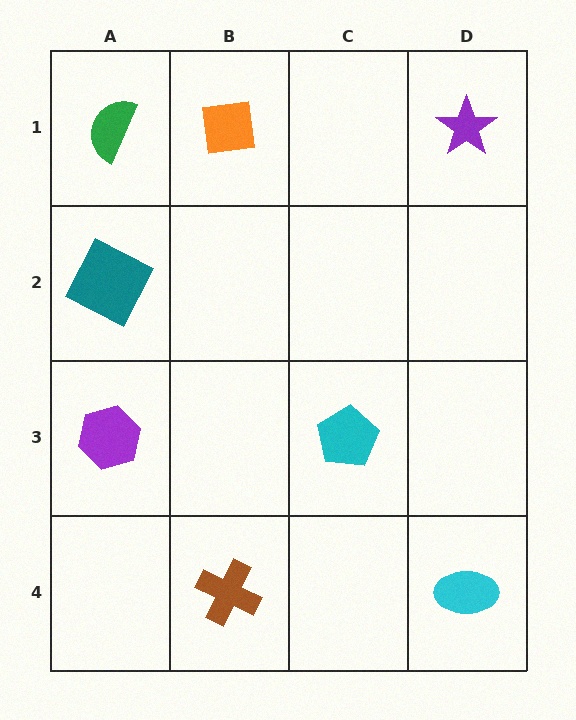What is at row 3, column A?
A purple hexagon.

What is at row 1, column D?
A purple star.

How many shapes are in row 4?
2 shapes.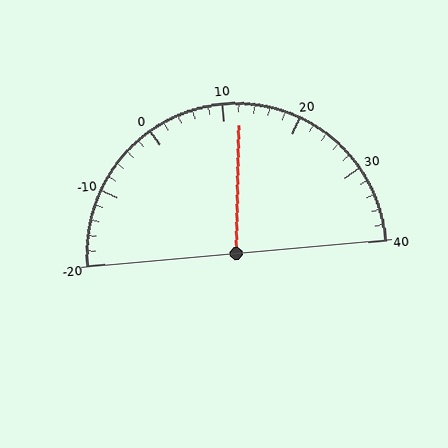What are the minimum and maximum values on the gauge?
The gauge ranges from -20 to 40.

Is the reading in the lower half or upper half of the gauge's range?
The reading is in the upper half of the range (-20 to 40).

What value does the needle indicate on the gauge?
The needle indicates approximately 12.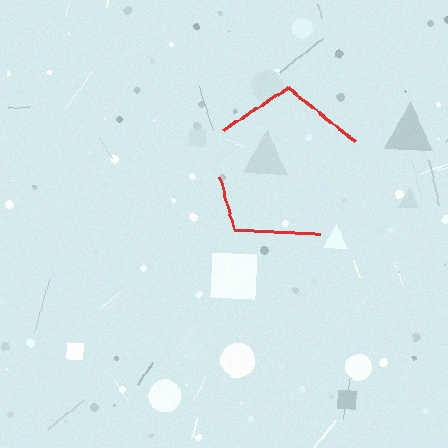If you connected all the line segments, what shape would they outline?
They would outline a pentagon.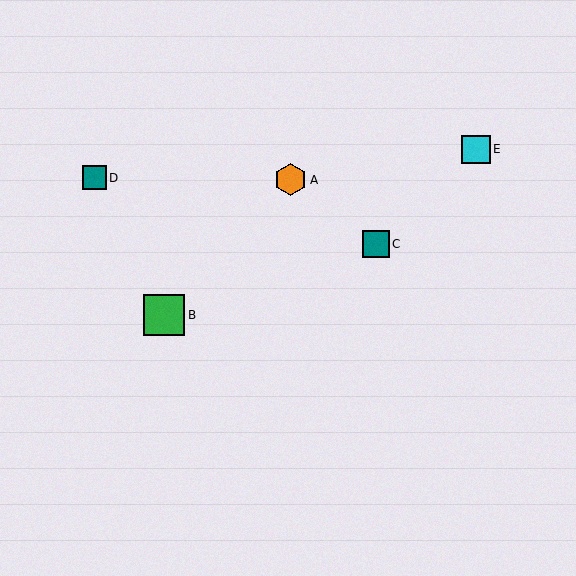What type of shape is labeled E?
Shape E is a cyan square.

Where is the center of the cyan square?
The center of the cyan square is at (476, 149).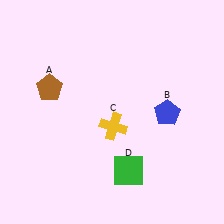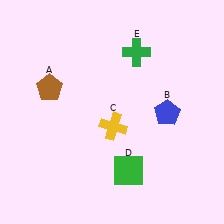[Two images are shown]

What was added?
A green cross (E) was added in Image 2.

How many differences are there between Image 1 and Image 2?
There is 1 difference between the two images.